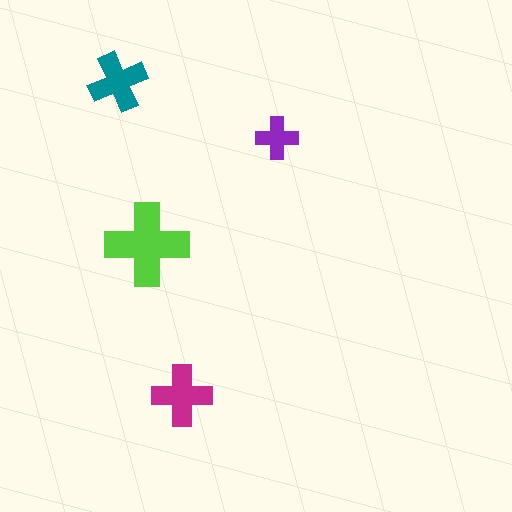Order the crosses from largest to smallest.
the lime one, the magenta one, the teal one, the purple one.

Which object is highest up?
The teal cross is topmost.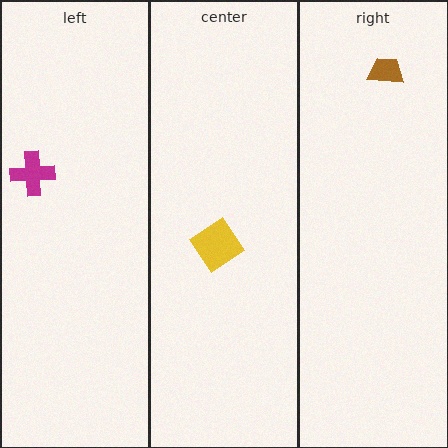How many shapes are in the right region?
1.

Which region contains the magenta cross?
The left region.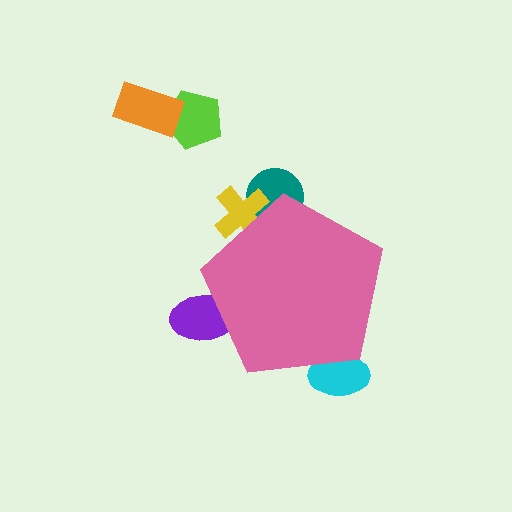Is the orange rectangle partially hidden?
No, the orange rectangle is fully visible.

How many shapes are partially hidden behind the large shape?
4 shapes are partially hidden.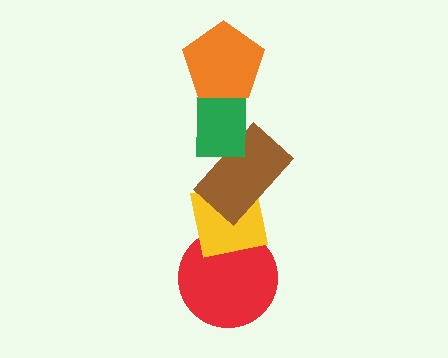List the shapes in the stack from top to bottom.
From top to bottom: the orange pentagon, the green rectangle, the brown rectangle, the yellow square, the red circle.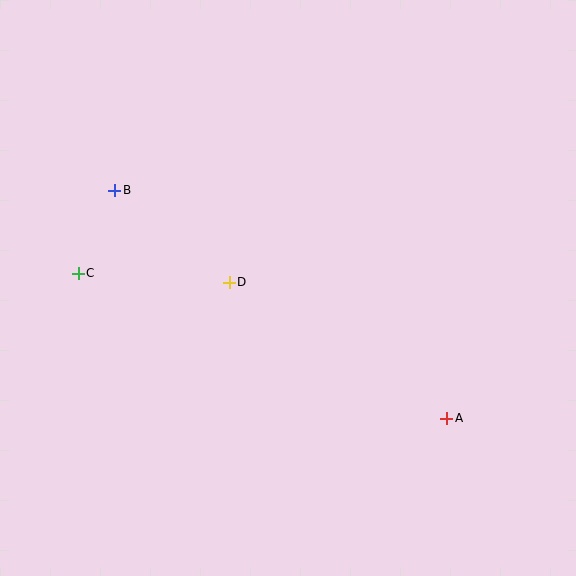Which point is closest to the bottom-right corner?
Point A is closest to the bottom-right corner.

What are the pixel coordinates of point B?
Point B is at (115, 190).